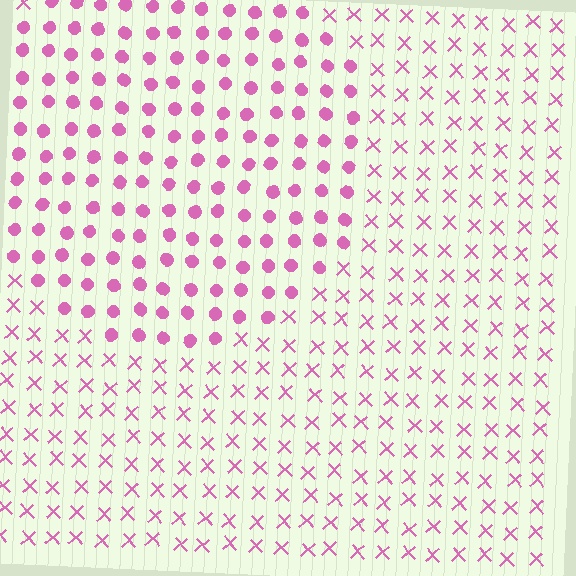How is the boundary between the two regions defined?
The boundary is defined by a change in element shape: circles inside vs. X marks outside. All elements share the same color and spacing.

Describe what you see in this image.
The image is filled with small pink elements arranged in a uniform grid. A circle-shaped region contains circles, while the surrounding area contains X marks. The boundary is defined purely by the change in element shape.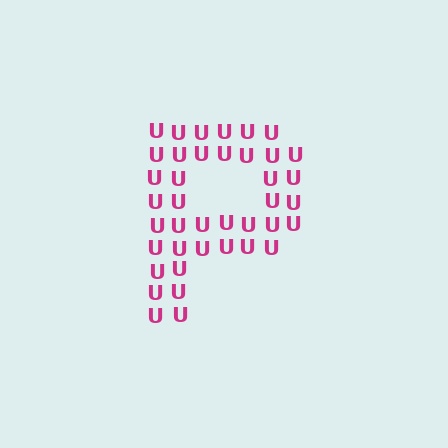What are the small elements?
The small elements are letter U's.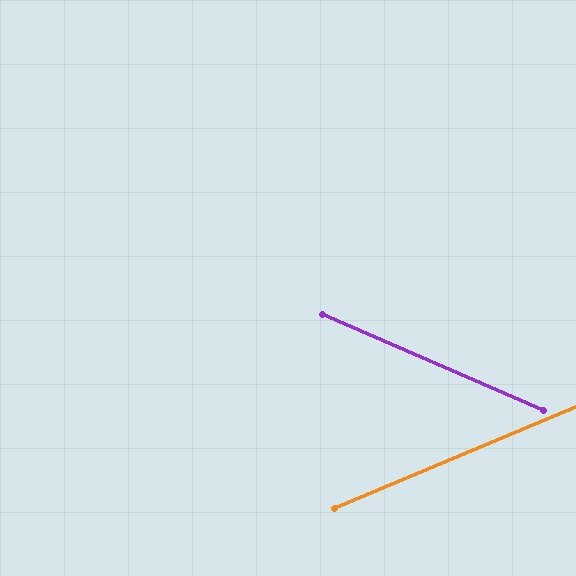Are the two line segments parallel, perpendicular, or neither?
Neither parallel nor perpendicular — they differ by about 46°.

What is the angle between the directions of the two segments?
Approximately 46 degrees.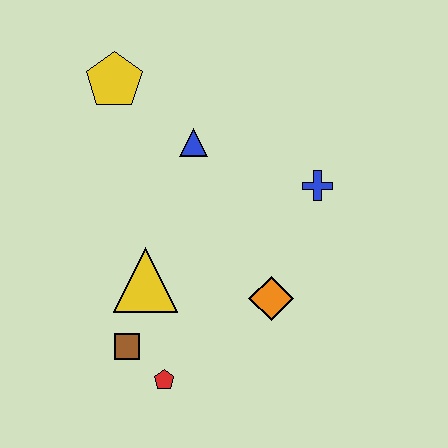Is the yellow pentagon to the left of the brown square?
Yes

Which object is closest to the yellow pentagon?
The blue triangle is closest to the yellow pentagon.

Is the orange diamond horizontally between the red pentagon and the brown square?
No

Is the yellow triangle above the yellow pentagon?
No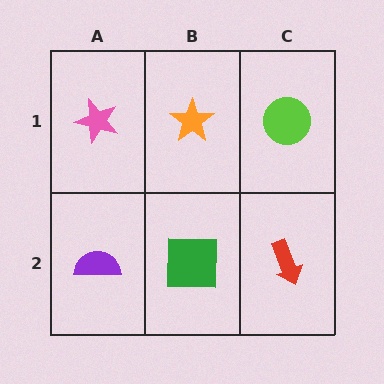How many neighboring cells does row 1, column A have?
2.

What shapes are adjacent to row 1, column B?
A green square (row 2, column B), a pink star (row 1, column A), a lime circle (row 1, column C).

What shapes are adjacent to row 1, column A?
A purple semicircle (row 2, column A), an orange star (row 1, column B).